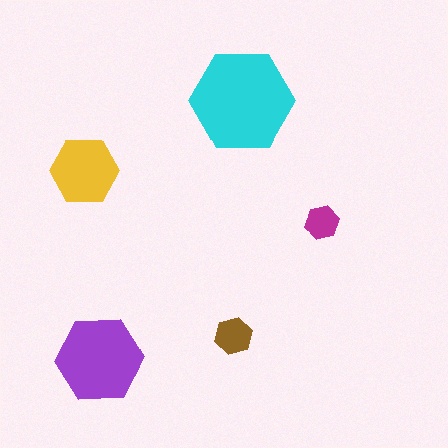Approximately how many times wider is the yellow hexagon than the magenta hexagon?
About 2 times wider.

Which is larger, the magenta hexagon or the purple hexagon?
The purple one.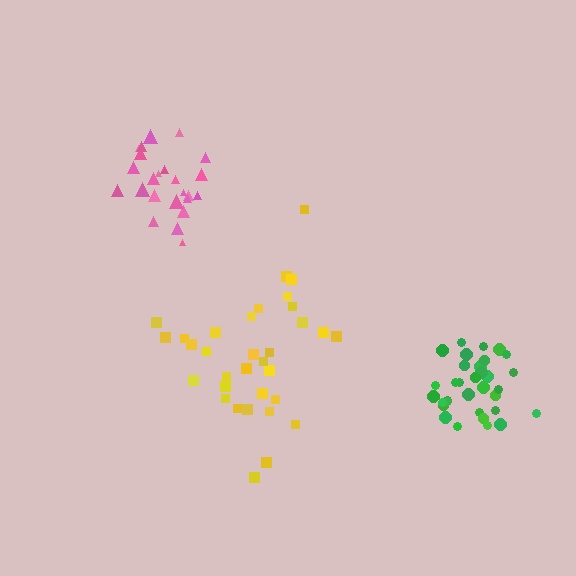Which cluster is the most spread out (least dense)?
Yellow.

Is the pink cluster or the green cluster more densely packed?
Green.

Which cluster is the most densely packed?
Green.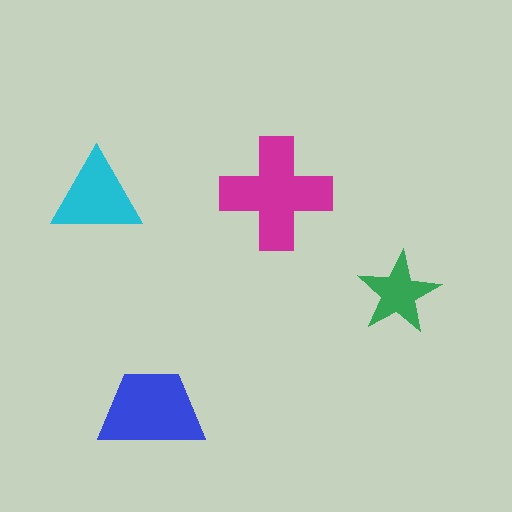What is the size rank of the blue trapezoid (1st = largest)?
2nd.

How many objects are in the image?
There are 4 objects in the image.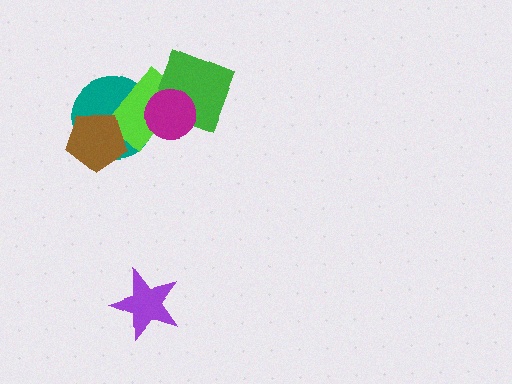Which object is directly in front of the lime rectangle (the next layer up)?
The brown pentagon is directly in front of the lime rectangle.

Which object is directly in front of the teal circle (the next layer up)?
The lime rectangle is directly in front of the teal circle.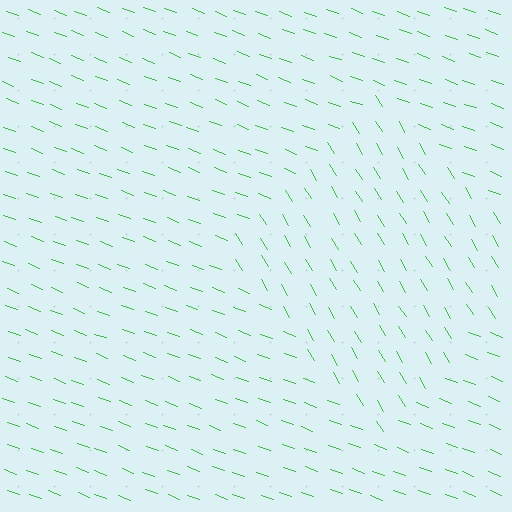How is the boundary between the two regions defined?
The boundary is defined purely by a change in line orientation (approximately 38 degrees difference). All lines are the same color and thickness.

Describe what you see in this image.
The image is filled with small green line segments. A diamond region in the image has lines oriented differently from the surrounding lines, creating a visible texture boundary.